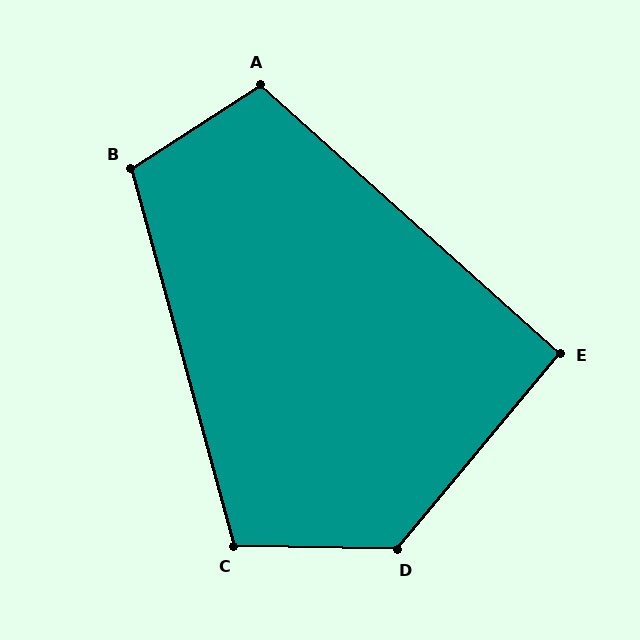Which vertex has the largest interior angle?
D, at approximately 128 degrees.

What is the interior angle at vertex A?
Approximately 105 degrees (obtuse).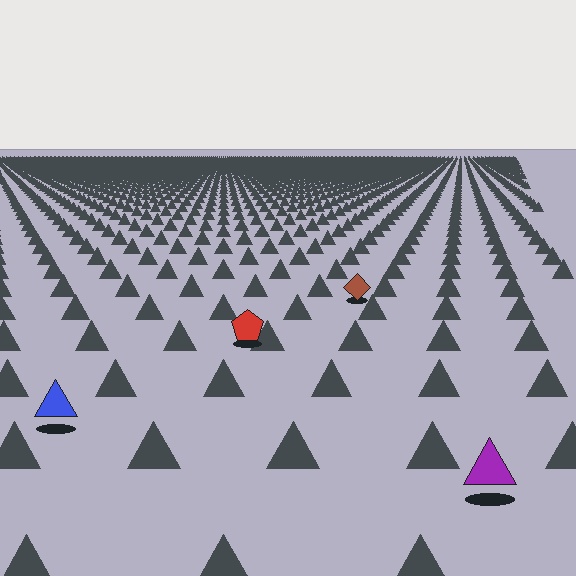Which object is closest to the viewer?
The purple triangle is closest. The texture marks near it are larger and more spread out.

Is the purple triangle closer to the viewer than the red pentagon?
Yes. The purple triangle is closer — you can tell from the texture gradient: the ground texture is coarser near it.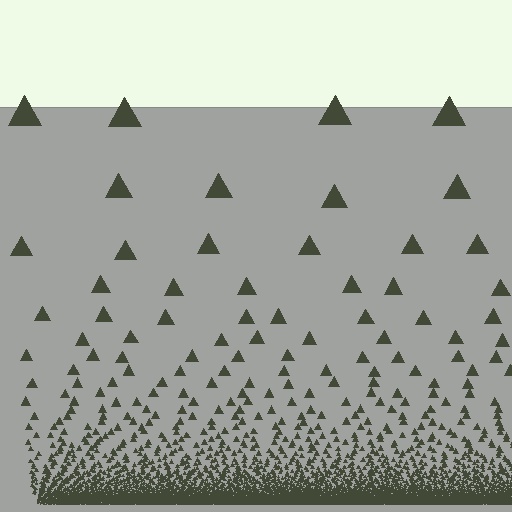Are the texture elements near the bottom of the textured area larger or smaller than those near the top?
Smaller. The gradient is inverted — elements near the bottom are smaller and denser.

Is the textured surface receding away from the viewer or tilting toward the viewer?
The surface appears to tilt toward the viewer. Texture elements get larger and sparser toward the top.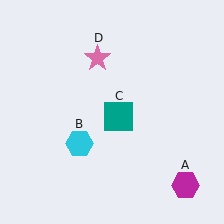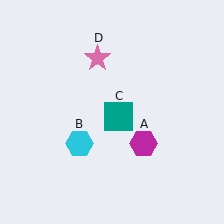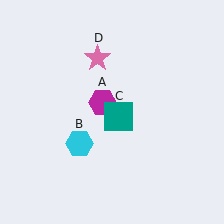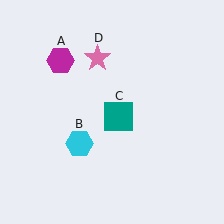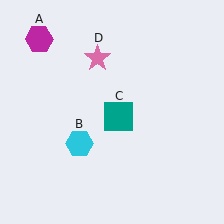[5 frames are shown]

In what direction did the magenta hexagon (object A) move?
The magenta hexagon (object A) moved up and to the left.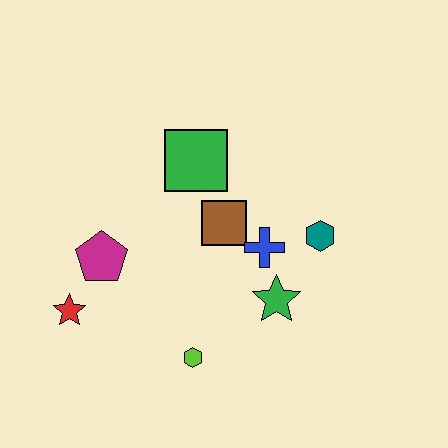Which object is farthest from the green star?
The red star is farthest from the green star.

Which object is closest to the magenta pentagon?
The red star is closest to the magenta pentagon.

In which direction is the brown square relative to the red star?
The brown square is to the right of the red star.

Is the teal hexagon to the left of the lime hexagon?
No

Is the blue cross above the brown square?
No